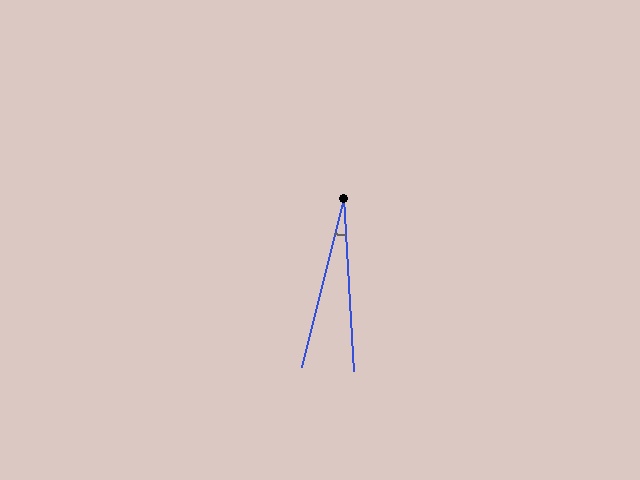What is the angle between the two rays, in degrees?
Approximately 17 degrees.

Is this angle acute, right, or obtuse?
It is acute.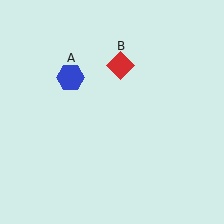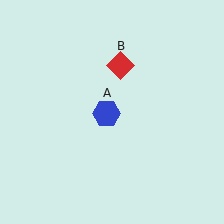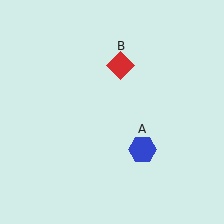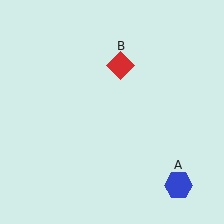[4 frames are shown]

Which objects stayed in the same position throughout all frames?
Red diamond (object B) remained stationary.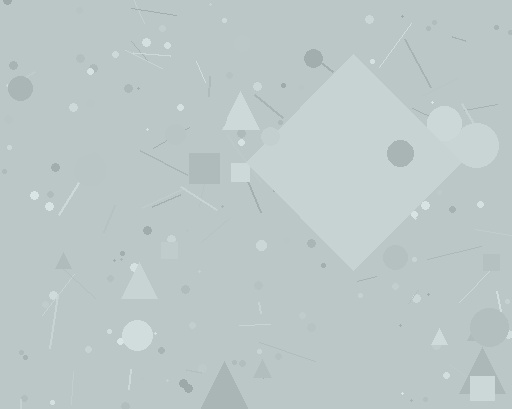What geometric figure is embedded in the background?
A diamond is embedded in the background.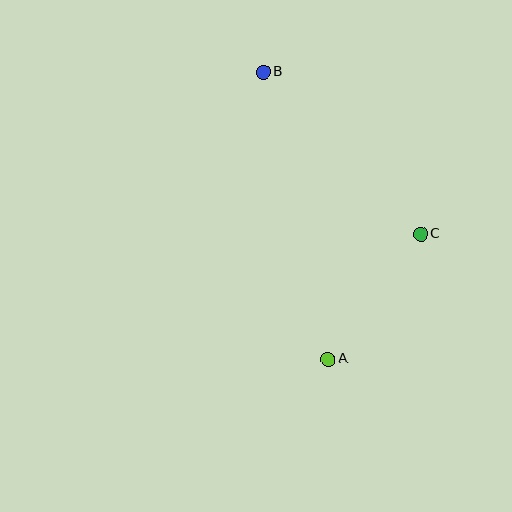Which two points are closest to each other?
Points A and C are closest to each other.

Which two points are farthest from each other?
Points A and B are farthest from each other.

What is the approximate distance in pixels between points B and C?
The distance between B and C is approximately 225 pixels.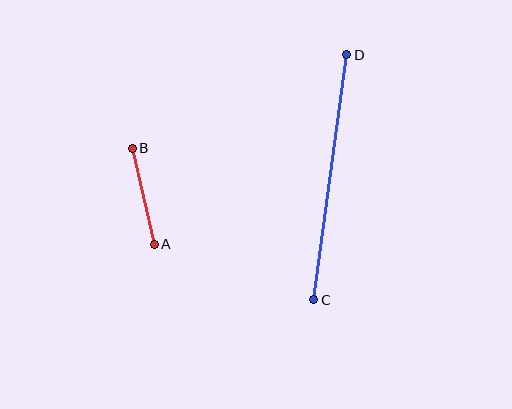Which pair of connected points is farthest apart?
Points C and D are farthest apart.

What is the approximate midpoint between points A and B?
The midpoint is at approximately (143, 196) pixels.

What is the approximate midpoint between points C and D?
The midpoint is at approximately (330, 177) pixels.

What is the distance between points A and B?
The distance is approximately 98 pixels.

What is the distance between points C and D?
The distance is approximately 247 pixels.